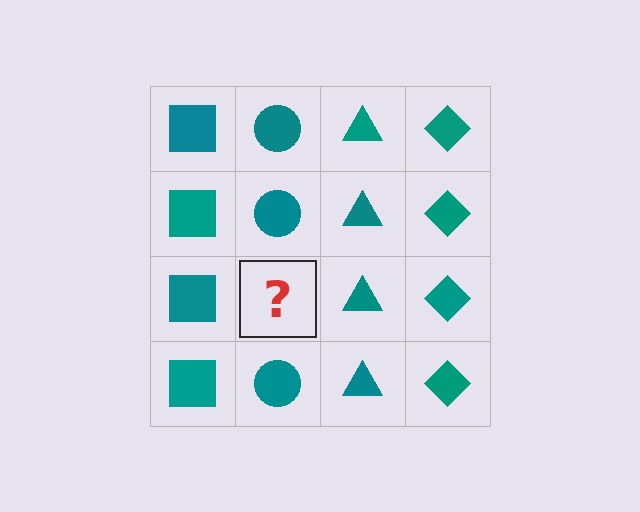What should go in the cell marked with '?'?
The missing cell should contain a teal circle.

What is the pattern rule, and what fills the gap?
The rule is that each column has a consistent shape. The gap should be filled with a teal circle.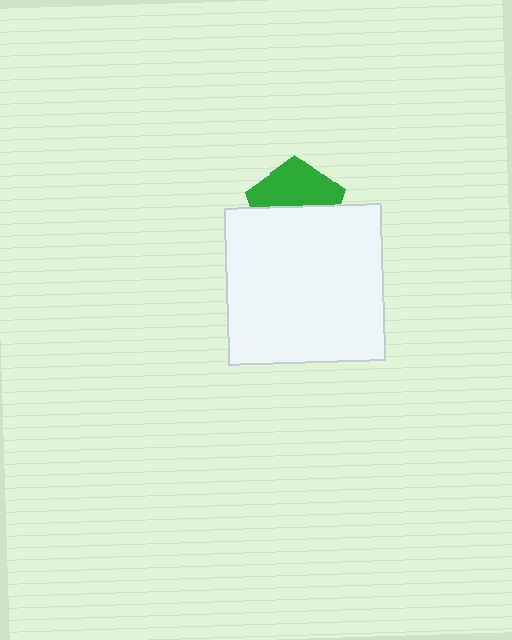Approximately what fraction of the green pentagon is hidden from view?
Roughly 51% of the green pentagon is hidden behind the white square.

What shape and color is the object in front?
The object in front is a white square.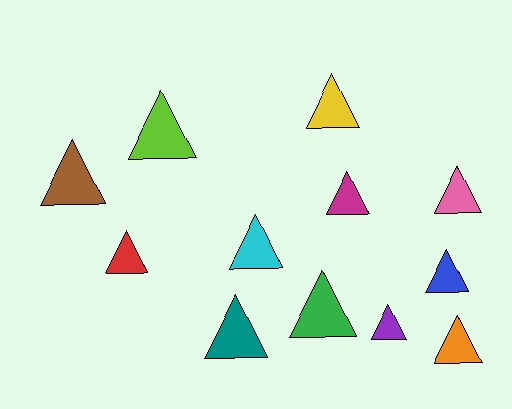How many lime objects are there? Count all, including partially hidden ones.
There is 1 lime object.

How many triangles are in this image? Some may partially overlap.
There are 12 triangles.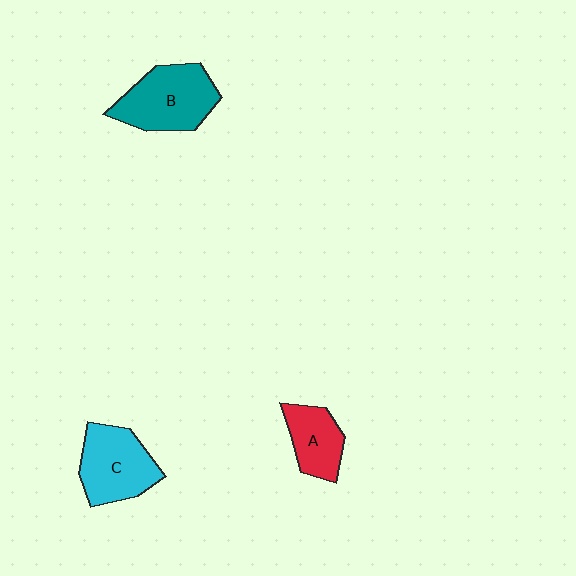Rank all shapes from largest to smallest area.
From largest to smallest: B (teal), C (cyan), A (red).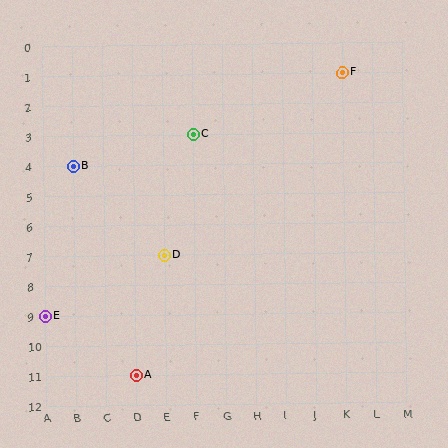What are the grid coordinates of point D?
Point D is at grid coordinates (E, 7).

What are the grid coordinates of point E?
Point E is at grid coordinates (A, 9).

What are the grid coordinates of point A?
Point A is at grid coordinates (D, 11).